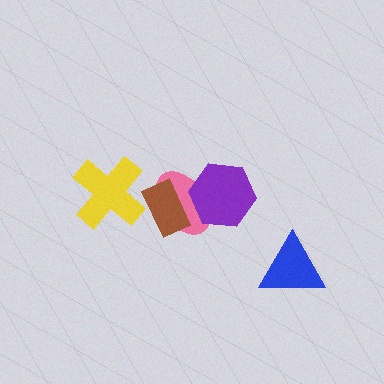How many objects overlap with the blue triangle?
0 objects overlap with the blue triangle.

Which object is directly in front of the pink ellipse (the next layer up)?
The purple hexagon is directly in front of the pink ellipse.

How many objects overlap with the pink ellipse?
2 objects overlap with the pink ellipse.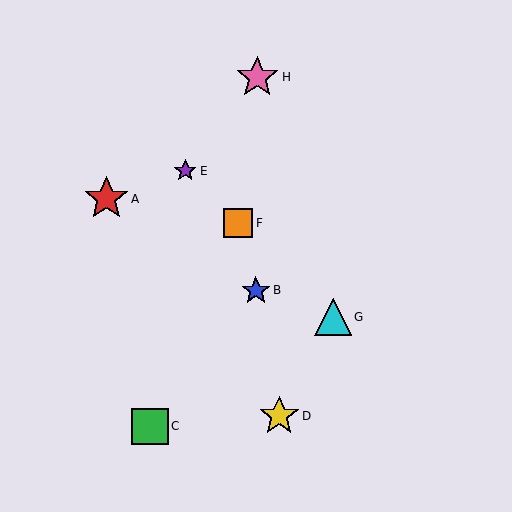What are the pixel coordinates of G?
Object G is at (333, 317).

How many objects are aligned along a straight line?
3 objects (E, F, G) are aligned along a straight line.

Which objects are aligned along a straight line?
Objects E, F, G are aligned along a straight line.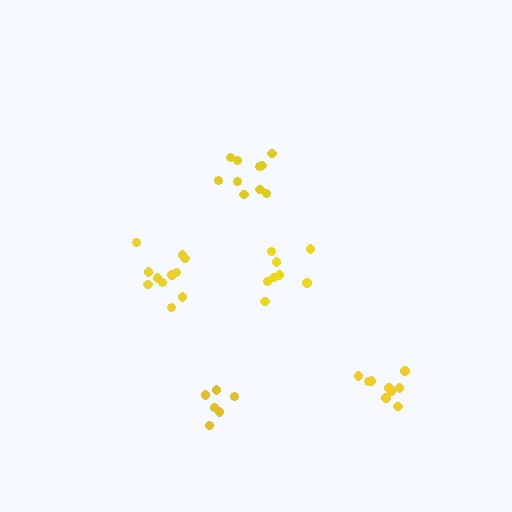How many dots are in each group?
Group 1: 8 dots, Group 2: 9 dots, Group 3: 11 dots, Group 4: 6 dots, Group 5: 11 dots (45 total).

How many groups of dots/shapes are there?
There are 5 groups.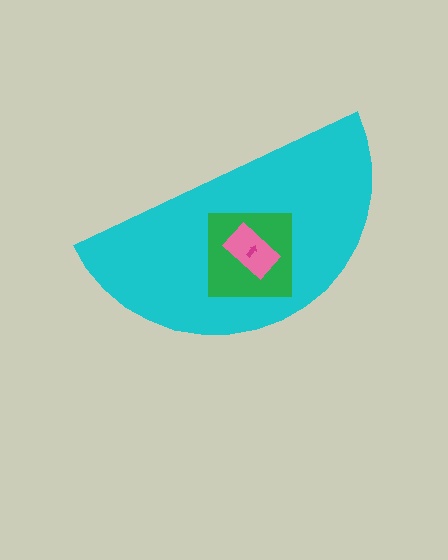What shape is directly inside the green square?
The pink rectangle.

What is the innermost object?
The magenta arrow.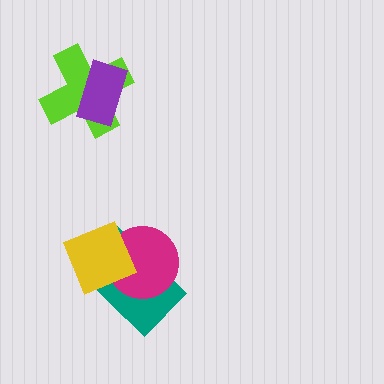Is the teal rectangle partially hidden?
Yes, it is partially covered by another shape.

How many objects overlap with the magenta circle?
2 objects overlap with the magenta circle.